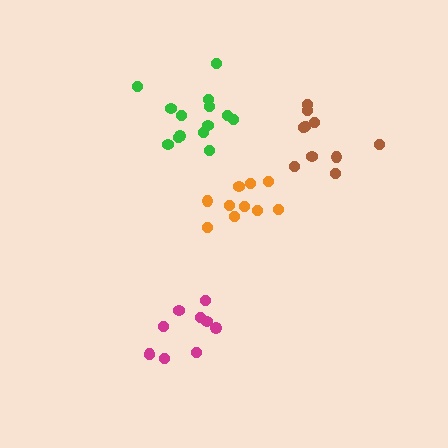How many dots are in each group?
Group 1: 10 dots, Group 2: 14 dots, Group 3: 10 dots, Group 4: 10 dots (44 total).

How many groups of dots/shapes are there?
There are 4 groups.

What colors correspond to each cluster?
The clusters are colored: orange, green, brown, magenta.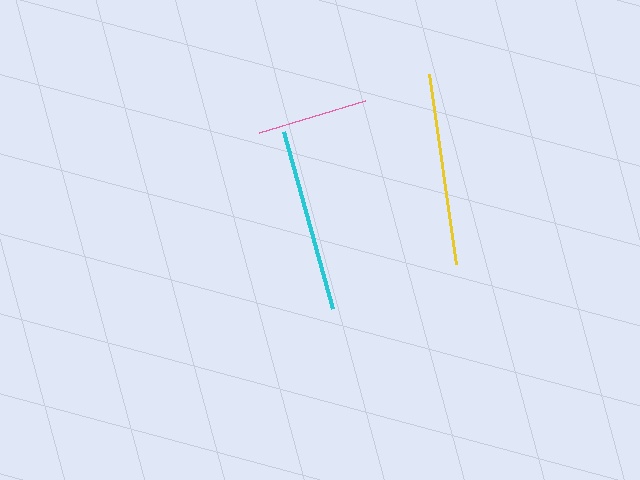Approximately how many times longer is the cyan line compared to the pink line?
The cyan line is approximately 1.7 times the length of the pink line.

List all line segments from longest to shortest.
From longest to shortest: yellow, cyan, pink.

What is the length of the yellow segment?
The yellow segment is approximately 192 pixels long.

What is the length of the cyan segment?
The cyan segment is approximately 184 pixels long.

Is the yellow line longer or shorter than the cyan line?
The yellow line is longer than the cyan line.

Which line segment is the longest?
The yellow line is the longest at approximately 192 pixels.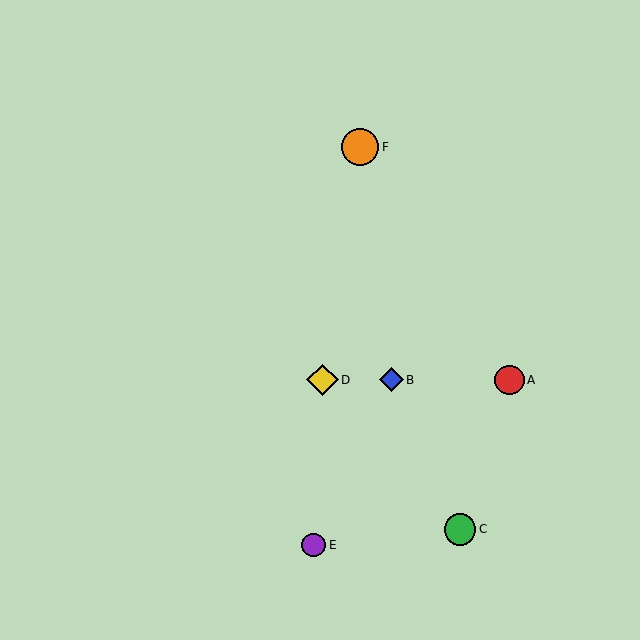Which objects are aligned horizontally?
Objects A, B, D are aligned horizontally.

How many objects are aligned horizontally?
3 objects (A, B, D) are aligned horizontally.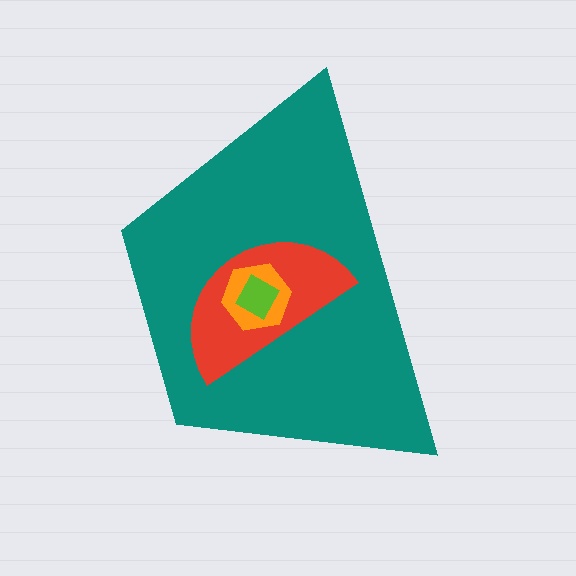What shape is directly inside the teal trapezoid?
The red semicircle.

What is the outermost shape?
The teal trapezoid.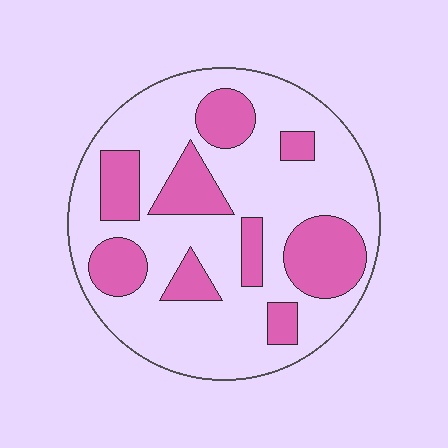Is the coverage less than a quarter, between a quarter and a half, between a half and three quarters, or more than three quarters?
Between a quarter and a half.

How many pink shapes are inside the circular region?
9.